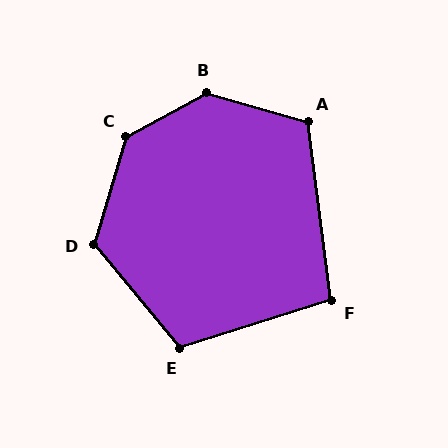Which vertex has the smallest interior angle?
F, at approximately 100 degrees.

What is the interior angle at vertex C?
Approximately 135 degrees (obtuse).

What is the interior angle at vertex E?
Approximately 112 degrees (obtuse).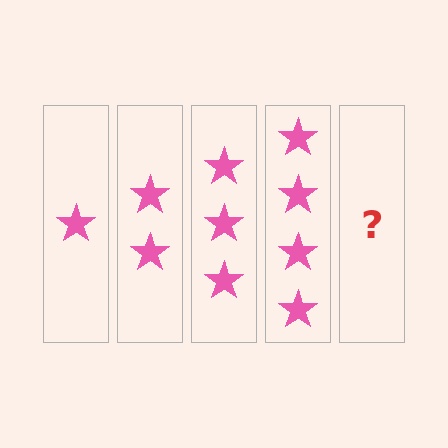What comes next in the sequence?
The next element should be 5 stars.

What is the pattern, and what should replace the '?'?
The pattern is that each step adds one more star. The '?' should be 5 stars.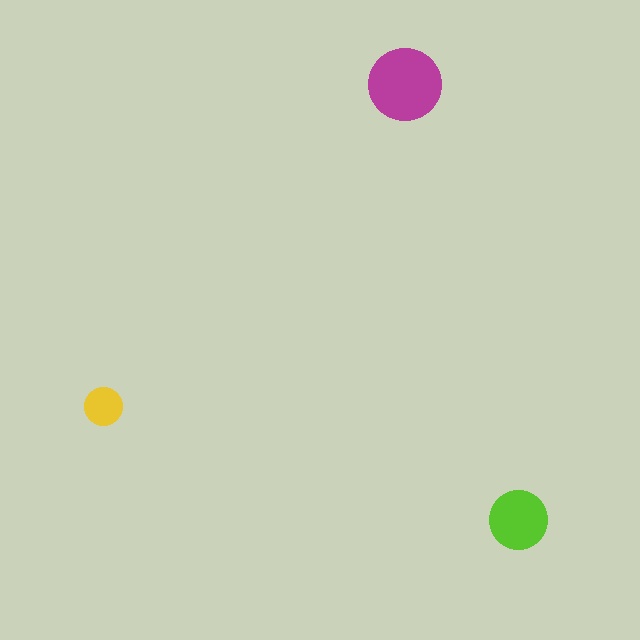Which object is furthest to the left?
The yellow circle is leftmost.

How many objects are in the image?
There are 3 objects in the image.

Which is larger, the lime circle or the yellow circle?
The lime one.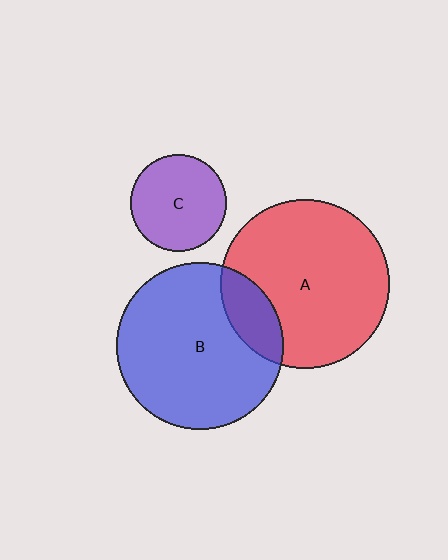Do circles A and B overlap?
Yes.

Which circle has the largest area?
Circle A (red).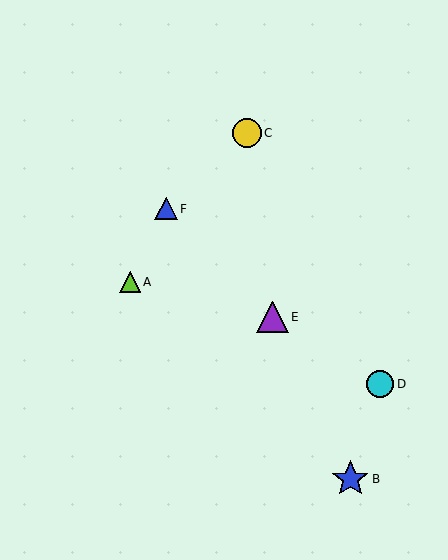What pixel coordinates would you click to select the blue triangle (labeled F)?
Click at (166, 209) to select the blue triangle F.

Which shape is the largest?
The blue star (labeled B) is the largest.